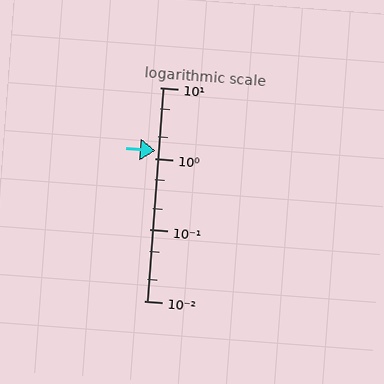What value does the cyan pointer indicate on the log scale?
The pointer indicates approximately 1.3.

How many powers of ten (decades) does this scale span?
The scale spans 3 decades, from 0.01 to 10.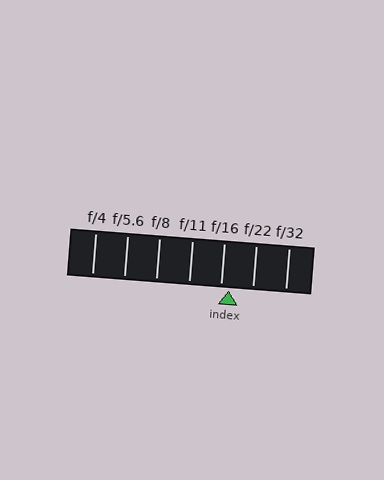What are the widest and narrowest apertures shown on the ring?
The widest aperture shown is f/4 and the narrowest is f/32.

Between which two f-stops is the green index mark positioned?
The index mark is between f/16 and f/22.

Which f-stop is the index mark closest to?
The index mark is closest to f/16.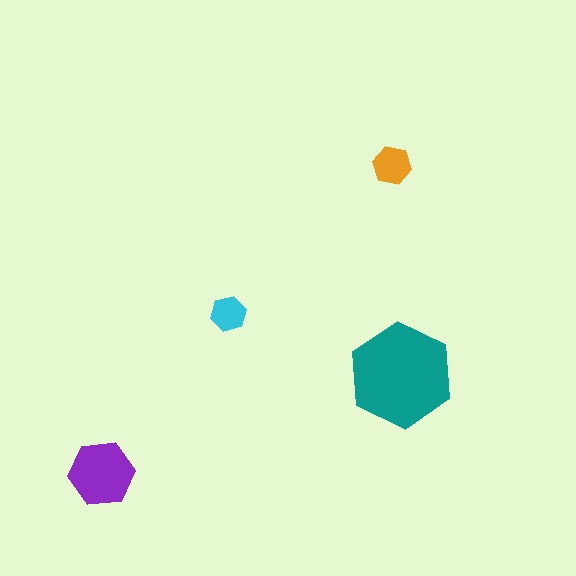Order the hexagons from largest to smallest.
the teal one, the purple one, the orange one, the cyan one.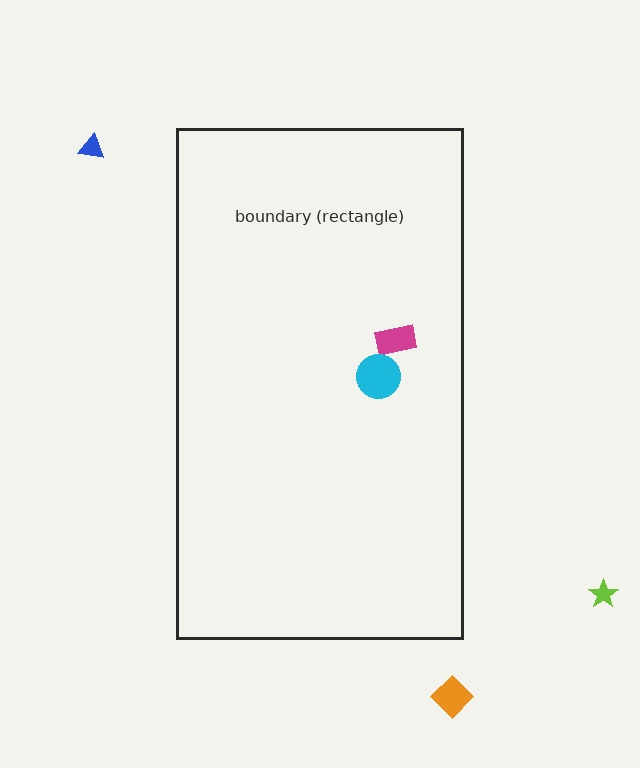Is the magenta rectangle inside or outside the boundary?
Inside.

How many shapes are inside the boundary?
2 inside, 3 outside.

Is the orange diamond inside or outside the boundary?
Outside.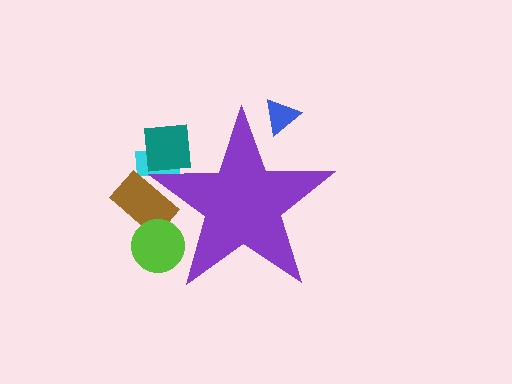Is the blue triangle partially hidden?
Yes, the blue triangle is partially hidden behind the purple star.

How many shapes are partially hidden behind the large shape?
5 shapes are partially hidden.